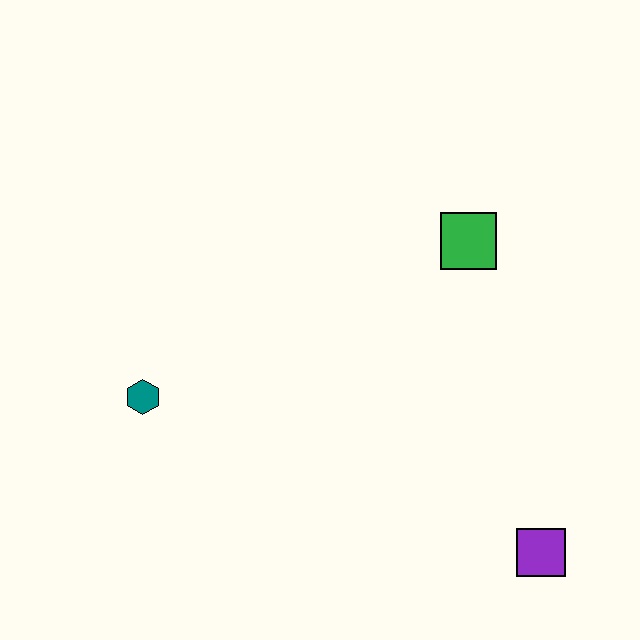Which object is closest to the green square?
The purple square is closest to the green square.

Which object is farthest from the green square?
The teal hexagon is farthest from the green square.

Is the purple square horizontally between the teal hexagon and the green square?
No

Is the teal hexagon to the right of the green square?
No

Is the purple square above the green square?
No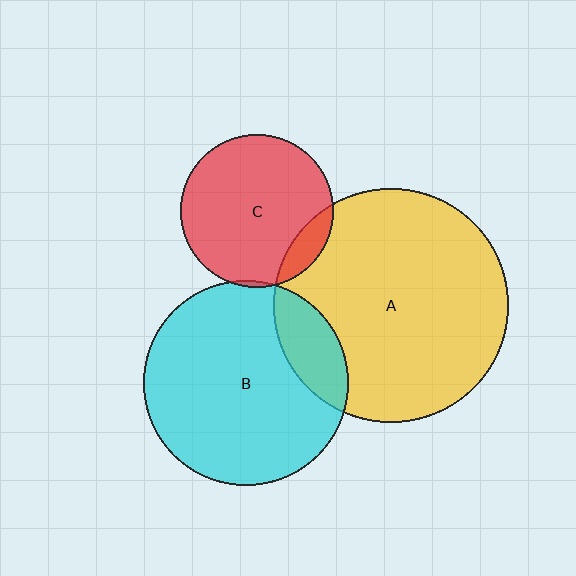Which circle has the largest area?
Circle A (yellow).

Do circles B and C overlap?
Yes.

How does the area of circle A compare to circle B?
Approximately 1.3 times.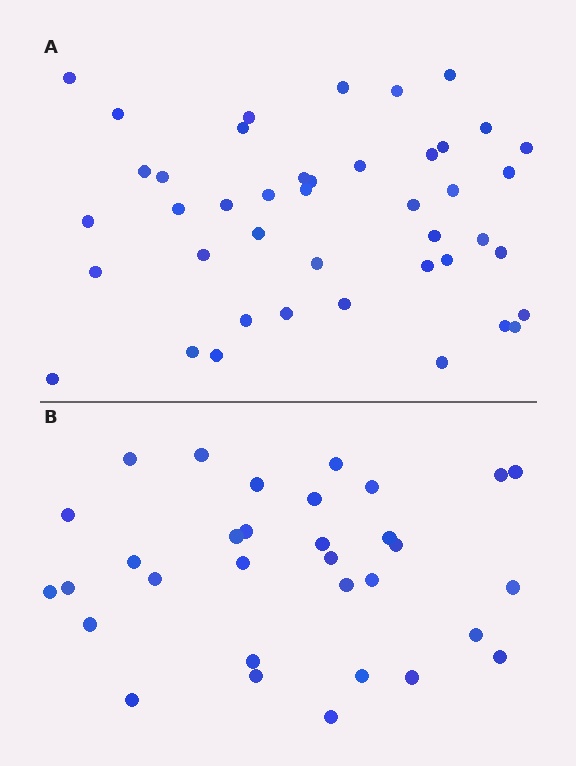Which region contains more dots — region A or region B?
Region A (the top region) has more dots.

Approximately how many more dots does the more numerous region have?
Region A has roughly 12 or so more dots than region B.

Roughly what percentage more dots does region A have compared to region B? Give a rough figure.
About 35% more.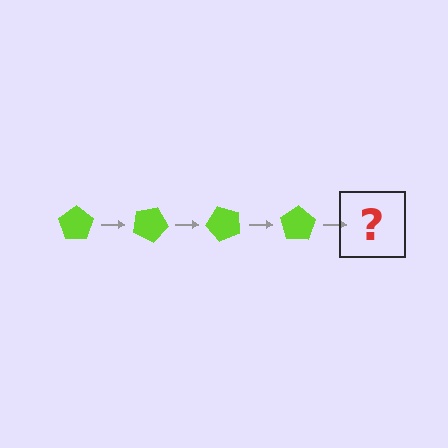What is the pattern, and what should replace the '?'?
The pattern is that the pentagon rotates 25 degrees each step. The '?' should be a lime pentagon rotated 100 degrees.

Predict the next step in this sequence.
The next step is a lime pentagon rotated 100 degrees.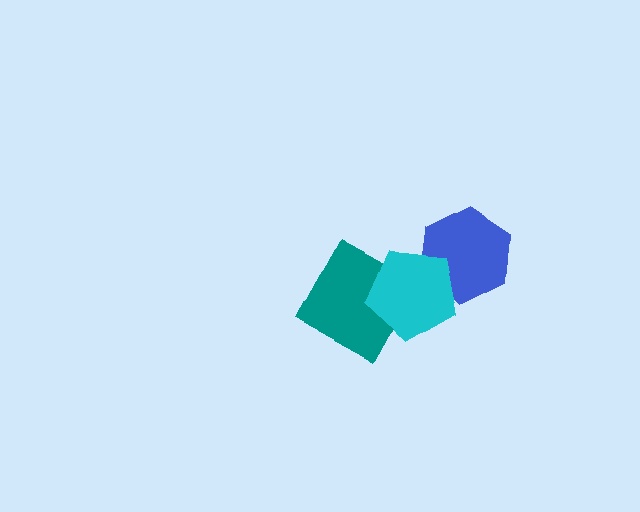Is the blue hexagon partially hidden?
Yes, it is partially covered by another shape.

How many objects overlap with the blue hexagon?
1 object overlaps with the blue hexagon.